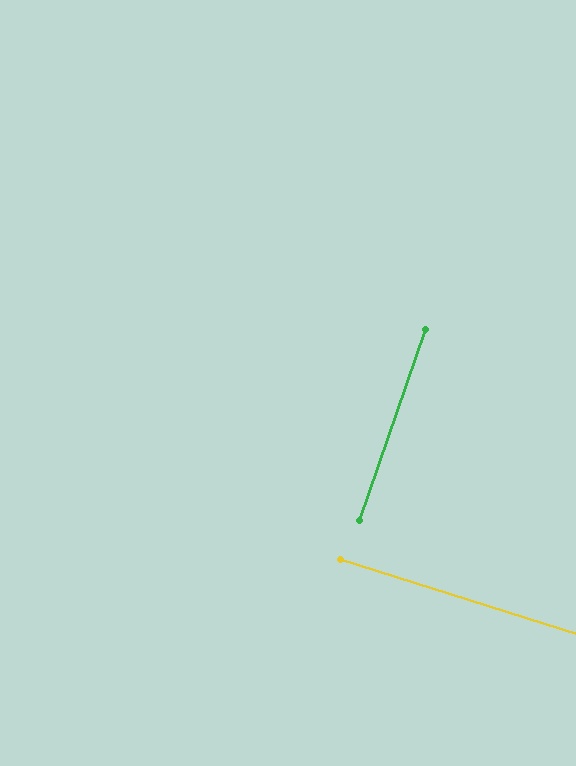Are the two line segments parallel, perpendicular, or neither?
Perpendicular — they meet at approximately 89°.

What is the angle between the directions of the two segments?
Approximately 89 degrees.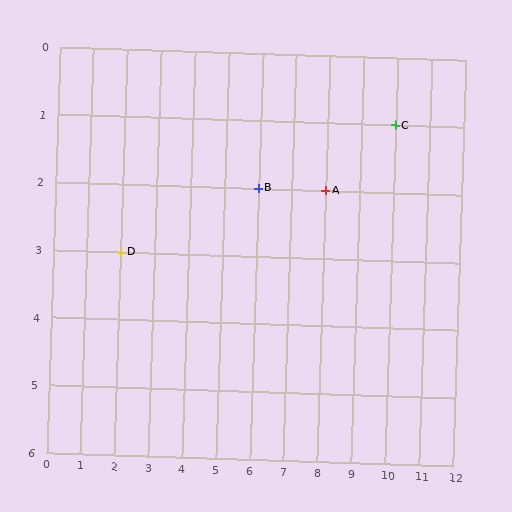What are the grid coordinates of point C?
Point C is at grid coordinates (10, 1).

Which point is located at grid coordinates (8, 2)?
Point A is at (8, 2).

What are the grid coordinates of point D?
Point D is at grid coordinates (2, 3).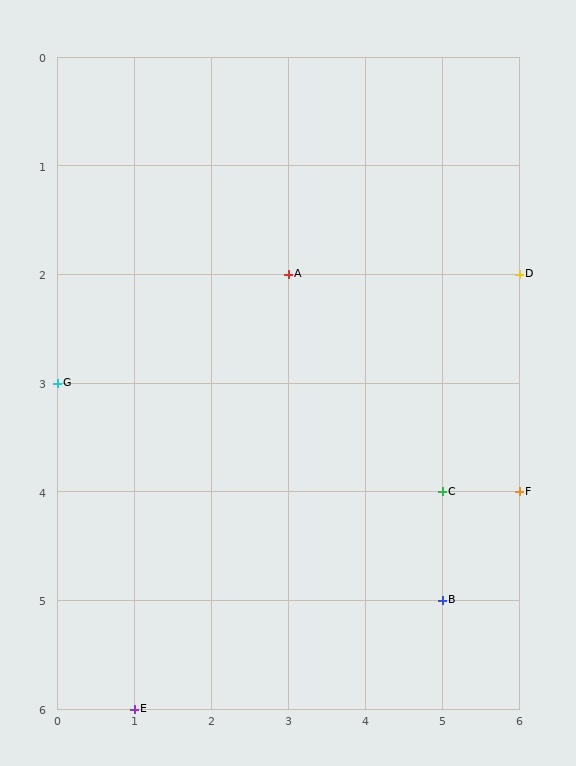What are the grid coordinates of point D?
Point D is at grid coordinates (6, 2).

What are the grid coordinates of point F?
Point F is at grid coordinates (6, 4).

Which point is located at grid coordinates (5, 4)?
Point C is at (5, 4).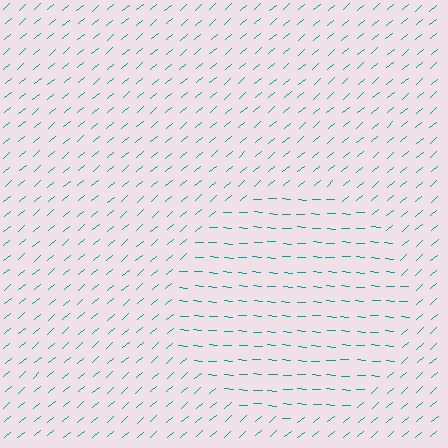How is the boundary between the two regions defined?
The boundary is defined purely by a change in line orientation (approximately 45 degrees difference). All lines are the same color and thickness.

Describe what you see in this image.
The image is filled with small teal line segments. A circle region in the image has lines oriented differently from the surrounding lines, creating a visible texture boundary.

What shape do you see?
I see a circle.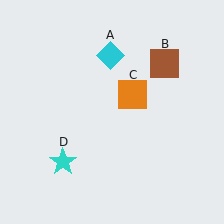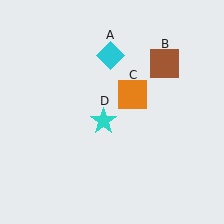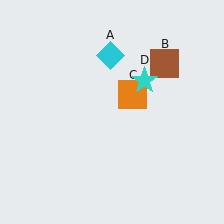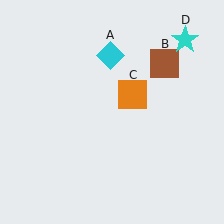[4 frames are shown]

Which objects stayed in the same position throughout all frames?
Cyan diamond (object A) and brown square (object B) and orange square (object C) remained stationary.